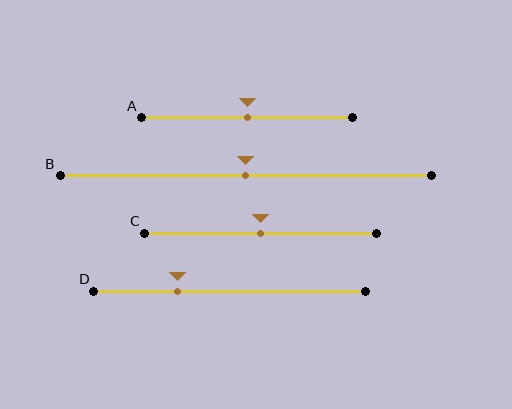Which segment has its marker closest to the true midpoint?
Segment A has its marker closest to the true midpoint.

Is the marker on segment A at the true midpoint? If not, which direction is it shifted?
Yes, the marker on segment A is at the true midpoint.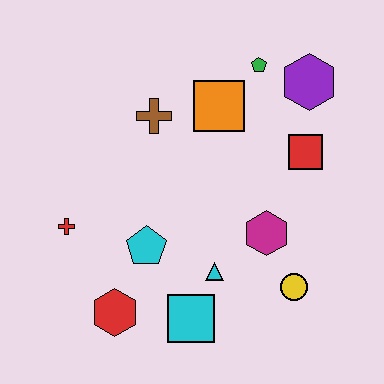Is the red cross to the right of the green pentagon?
No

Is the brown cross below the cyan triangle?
No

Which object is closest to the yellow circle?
The magenta hexagon is closest to the yellow circle.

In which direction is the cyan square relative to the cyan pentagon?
The cyan square is below the cyan pentagon.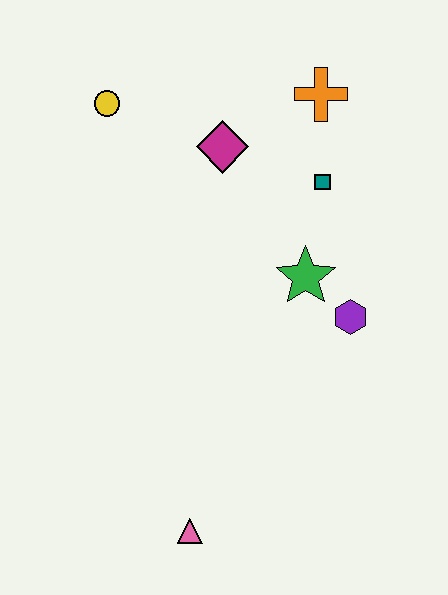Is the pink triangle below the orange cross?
Yes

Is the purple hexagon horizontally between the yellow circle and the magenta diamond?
No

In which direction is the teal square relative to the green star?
The teal square is above the green star.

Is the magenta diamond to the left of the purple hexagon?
Yes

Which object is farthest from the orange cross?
The pink triangle is farthest from the orange cross.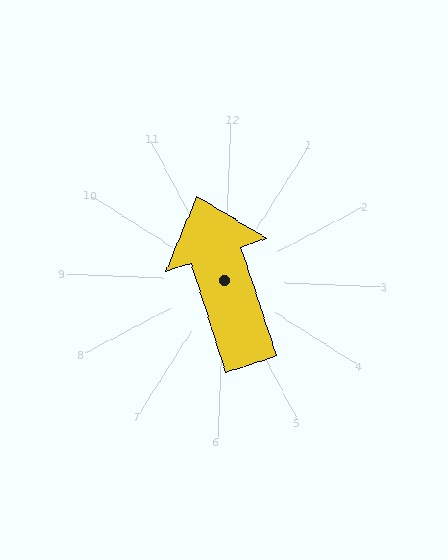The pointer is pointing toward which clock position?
Roughly 11 o'clock.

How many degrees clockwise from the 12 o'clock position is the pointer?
Approximately 340 degrees.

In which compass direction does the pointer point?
North.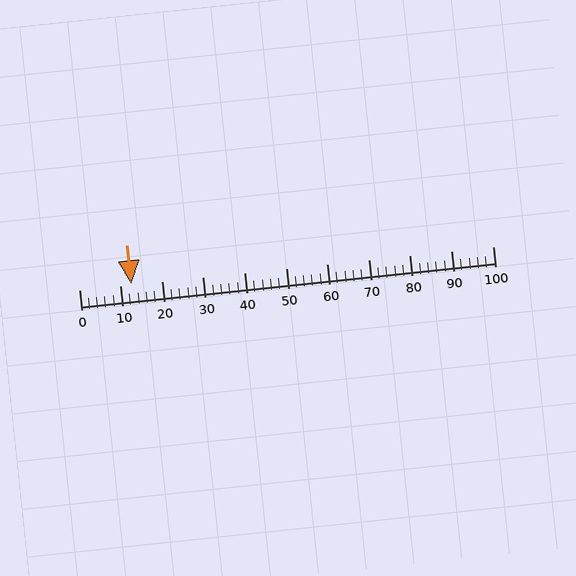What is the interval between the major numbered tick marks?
The major tick marks are spaced 10 units apart.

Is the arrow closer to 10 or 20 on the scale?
The arrow is closer to 10.